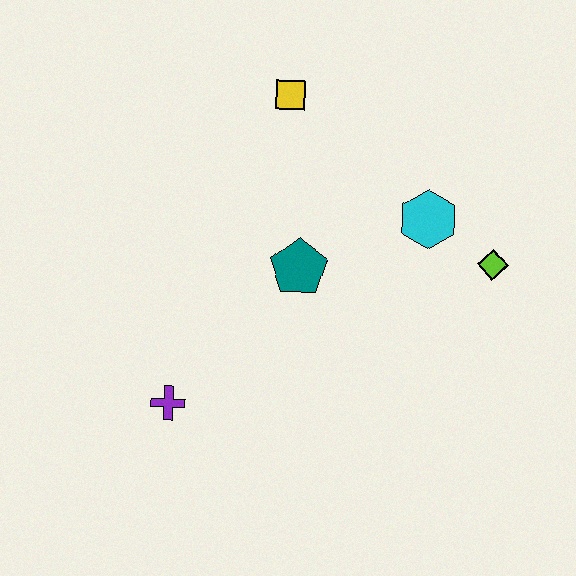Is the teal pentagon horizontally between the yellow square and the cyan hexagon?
Yes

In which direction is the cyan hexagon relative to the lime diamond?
The cyan hexagon is to the left of the lime diamond.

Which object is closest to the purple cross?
The teal pentagon is closest to the purple cross.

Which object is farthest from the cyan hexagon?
The purple cross is farthest from the cyan hexagon.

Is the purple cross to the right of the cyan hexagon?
No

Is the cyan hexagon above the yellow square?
No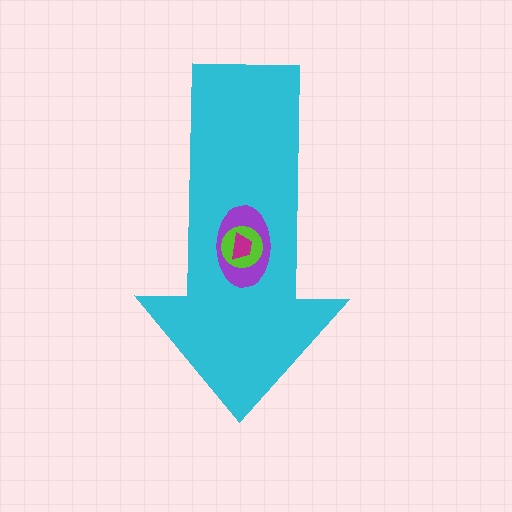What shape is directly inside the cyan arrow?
The purple ellipse.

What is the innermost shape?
The magenta trapezoid.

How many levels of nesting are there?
4.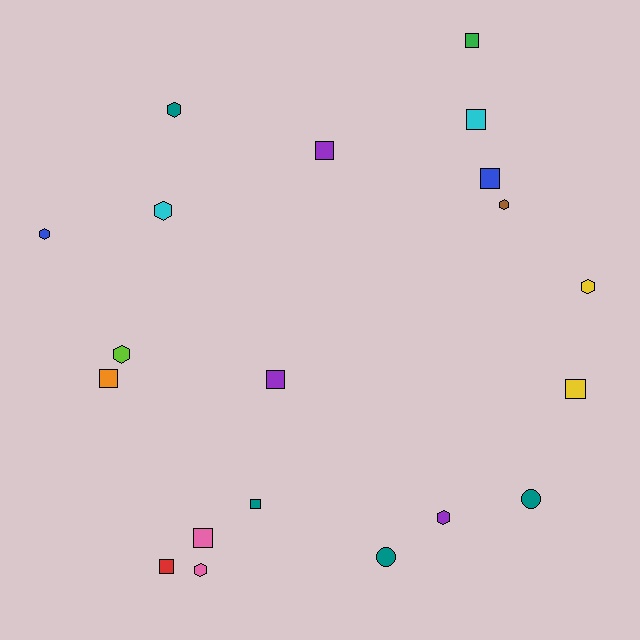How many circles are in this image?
There are 2 circles.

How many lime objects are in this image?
There is 1 lime object.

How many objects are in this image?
There are 20 objects.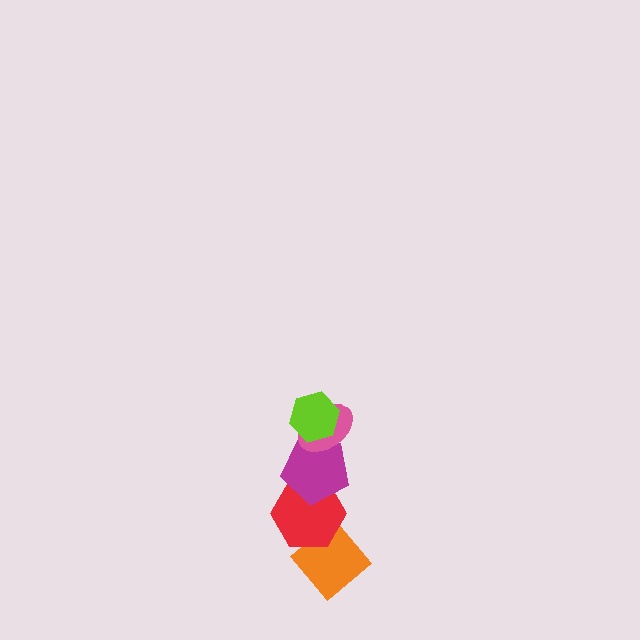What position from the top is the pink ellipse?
The pink ellipse is 2nd from the top.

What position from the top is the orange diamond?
The orange diamond is 5th from the top.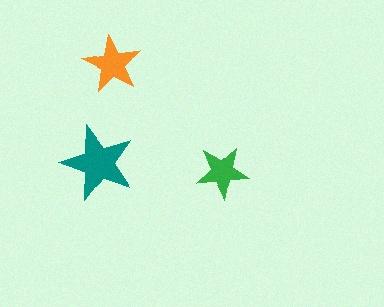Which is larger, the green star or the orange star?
The orange one.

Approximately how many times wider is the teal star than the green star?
About 1.5 times wider.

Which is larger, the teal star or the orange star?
The teal one.